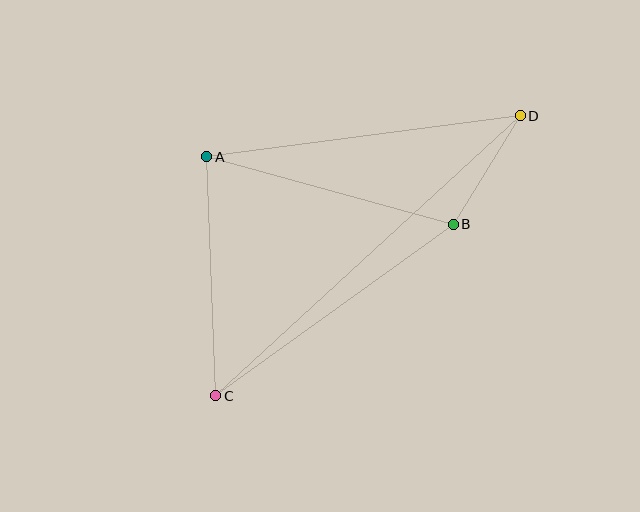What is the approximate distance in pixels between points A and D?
The distance between A and D is approximately 316 pixels.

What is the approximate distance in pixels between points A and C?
The distance between A and C is approximately 239 pixels.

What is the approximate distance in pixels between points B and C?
The distance between B and C is approximately 293 pixels.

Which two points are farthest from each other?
Points C and D are farthest from each other.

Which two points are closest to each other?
Points B and D are closest to each other.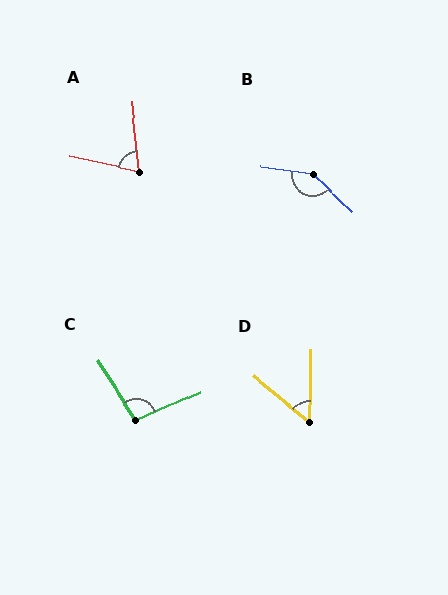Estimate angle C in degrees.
Approximately 100 degrees.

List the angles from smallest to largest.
D (51°), A (72°), C (100°), B (146°).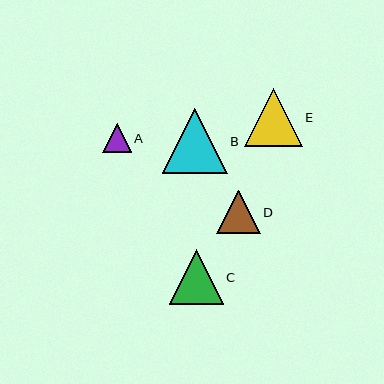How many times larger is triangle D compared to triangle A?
Triangle D is approximately 1.5 times the size of triangle A.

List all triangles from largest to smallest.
From largest to smallest: B, E, C, D, A.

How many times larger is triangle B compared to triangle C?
Triangle B is approximately 1.2 times the size of triangle C.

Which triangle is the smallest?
Triangle A is the smallest with a size of approximately 29 pixels.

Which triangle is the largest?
Triangle B is the largest with a size of approximately 65 pixels.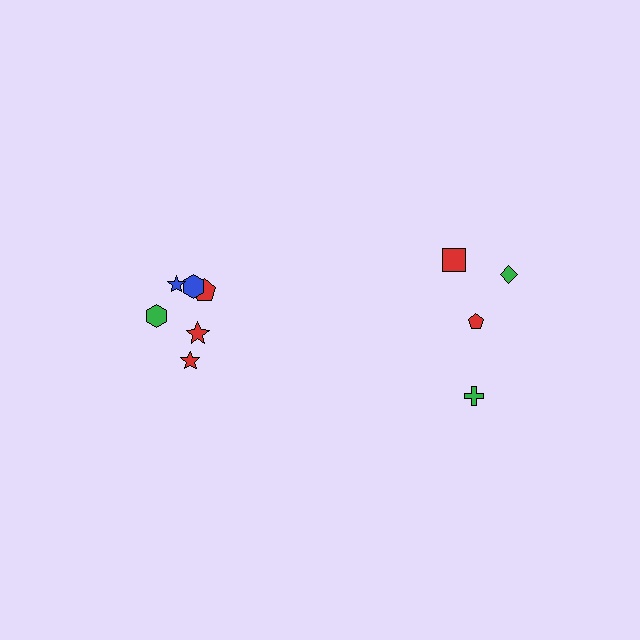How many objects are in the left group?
There are 6 objects.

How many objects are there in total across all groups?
There are 10 objects.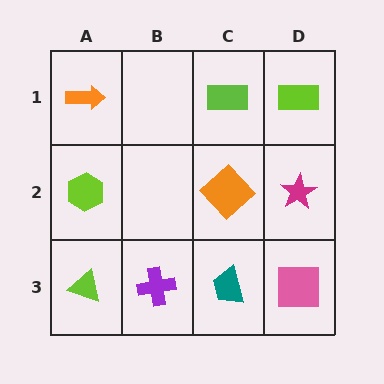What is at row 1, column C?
A lime rectangle.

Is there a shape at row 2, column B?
No, that cell is empty.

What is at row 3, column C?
A teal trapezoid.